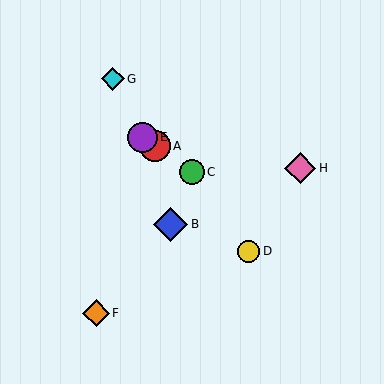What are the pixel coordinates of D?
Object D is at (249, 251).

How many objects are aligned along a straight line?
3 objects (A, C, E) are aligned along a straight line.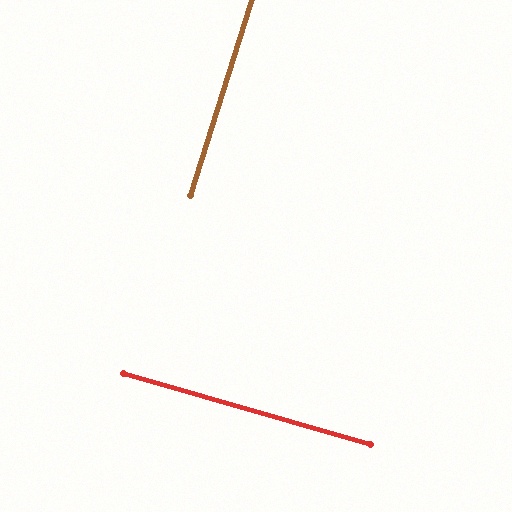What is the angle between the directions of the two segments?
Approximately 89 degrees.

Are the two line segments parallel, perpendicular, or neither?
Perpendicular — they meet at approximately 89°.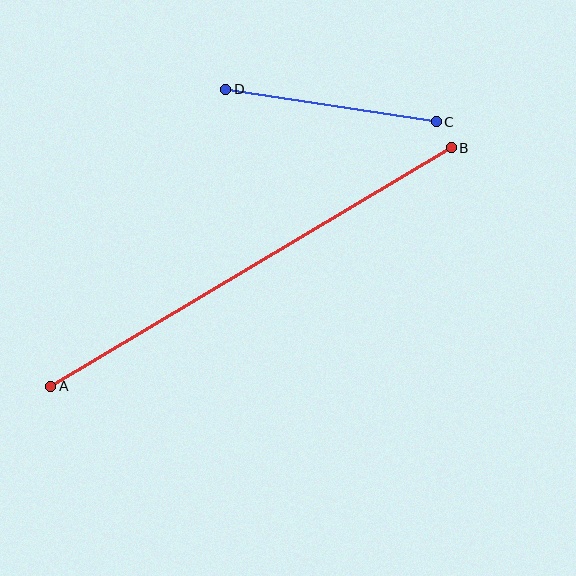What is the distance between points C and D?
The distance is approximately 213 pixels.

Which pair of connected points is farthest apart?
Points A and B are farthest apart.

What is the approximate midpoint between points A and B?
The midpoint is at approximately (251, 267) pixels.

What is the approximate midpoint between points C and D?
The midpoint is at approximately (331, 105) pixels.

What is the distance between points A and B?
The distance is approximately 466 pixels.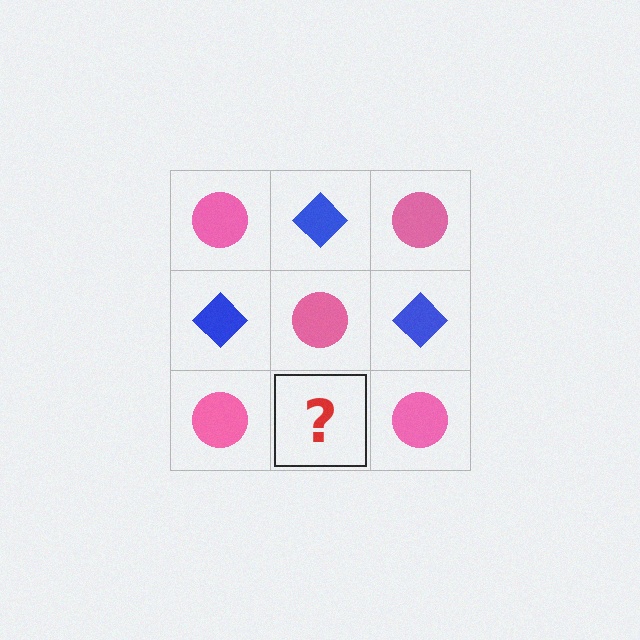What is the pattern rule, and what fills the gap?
The rule is that it alternates pink circle and blue diamond in a checkerboard pattern. The gap should be filled with a blue diamond.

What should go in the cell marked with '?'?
The missing cell should contain a blue diamond.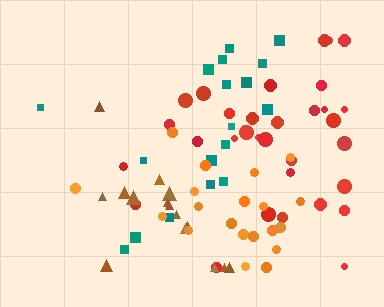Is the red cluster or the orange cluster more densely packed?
Orange.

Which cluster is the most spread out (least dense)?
Brown.